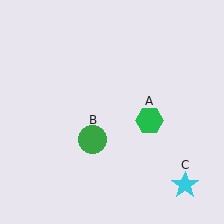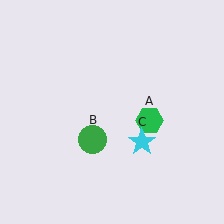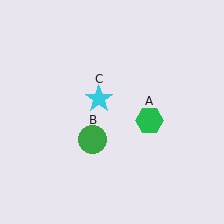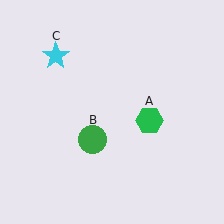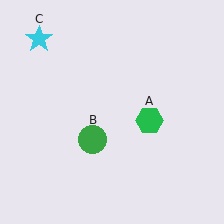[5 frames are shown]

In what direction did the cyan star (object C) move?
The cyan star (object C) moved up and to the left.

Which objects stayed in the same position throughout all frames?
Green hexagon (object A) and green circle (object B) remained stationary.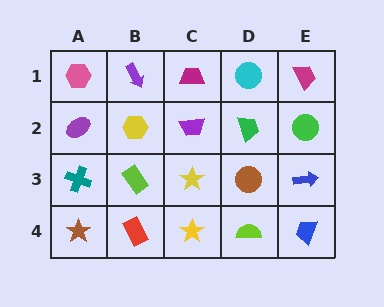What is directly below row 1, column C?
A purple trapezoid.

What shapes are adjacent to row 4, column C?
A yellow star (row 3, column C), a red rectangle (row 4, column B), a lime semicircle (row 4, column D).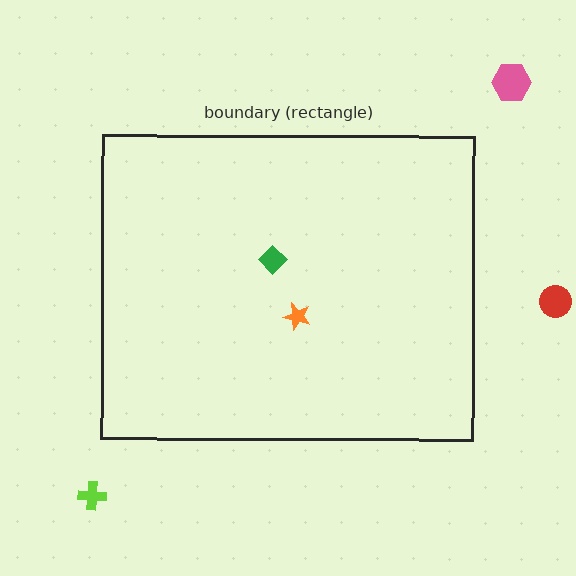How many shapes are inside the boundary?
2 inside, 3 outside.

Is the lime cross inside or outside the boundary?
Outside.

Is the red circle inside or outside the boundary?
Outside.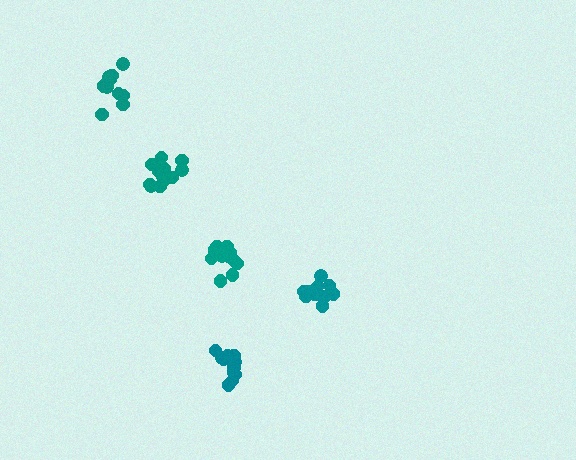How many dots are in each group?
Group 1: 14 dots, Group 2: 10 dots, Group 3: 13 dots, Group 4: 12 dots, Group 5: 10 dots (59 total).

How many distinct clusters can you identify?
There are 5 distinct clusters.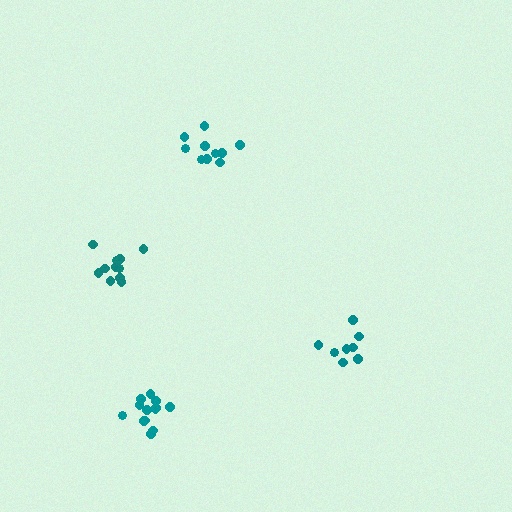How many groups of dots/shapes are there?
There are 4 groups.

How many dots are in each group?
Group 1: 10 dots, Group 2: 11 dots, Group 3: 8 dots, Group 4: 13 dots (42 total).